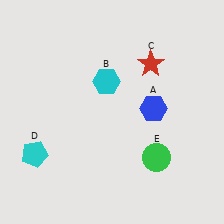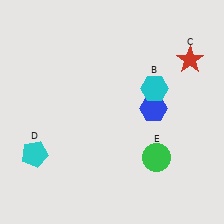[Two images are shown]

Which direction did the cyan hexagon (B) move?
The cyan hexagon (B) moved right.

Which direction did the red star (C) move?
The red star (C) moved right.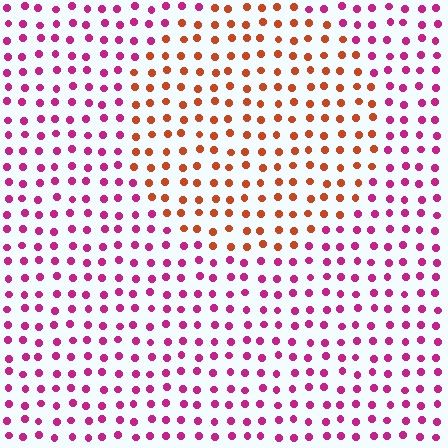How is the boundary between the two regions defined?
The boundary is defined purely by a slight shift in hue (about 52 degrees). Spacing, size, and orientation are identical on both sides.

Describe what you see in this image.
The image is filled with small magenta elements in a uniform arrangement. A circle-shaped region is visible where the elements are tinted to a slightly different hue, forming a subtle color boundary.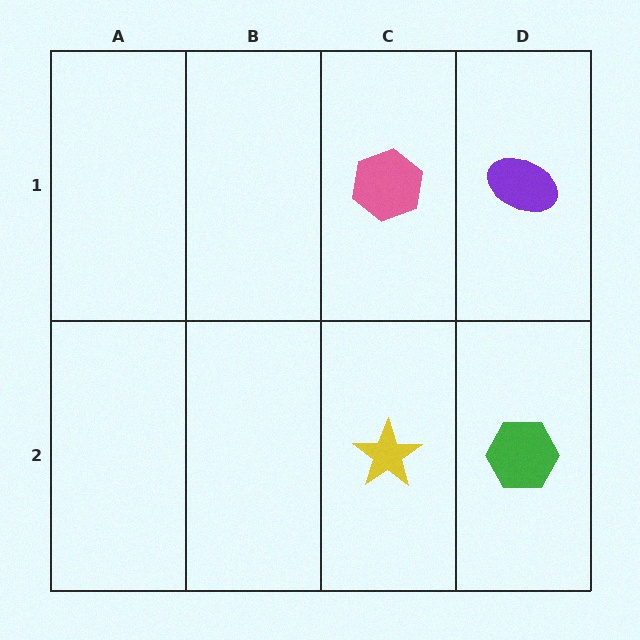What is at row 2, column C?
A yellow star.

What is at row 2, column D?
A green hexagon.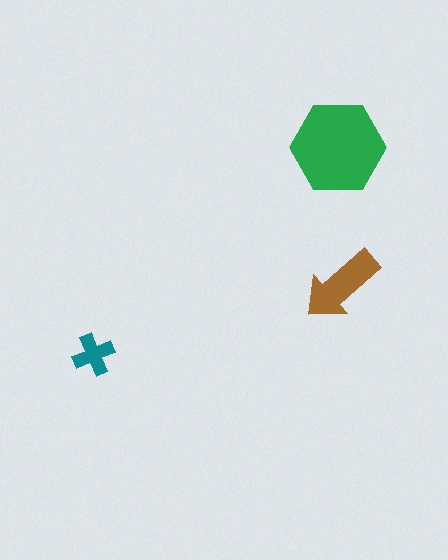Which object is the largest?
The green hexagon.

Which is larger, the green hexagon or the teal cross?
The green hexagon.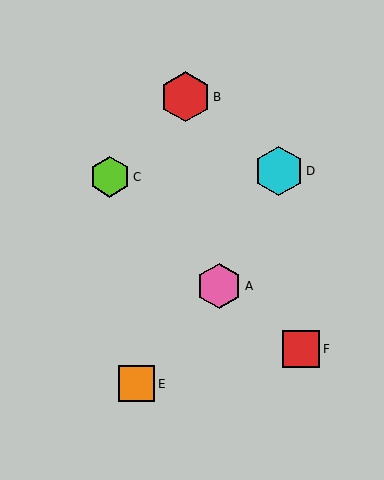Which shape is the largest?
The red hexagon (labeled B) is the largest.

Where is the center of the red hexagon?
The center of the red hexagon is at (185, 97).